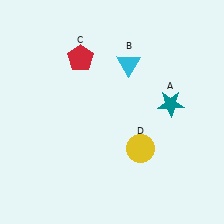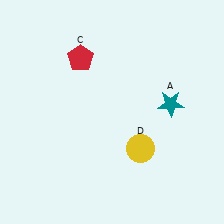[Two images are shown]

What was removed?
The cyan triangle (B) was removed in Image 2.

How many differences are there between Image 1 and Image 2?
There is 1 difference between the two images.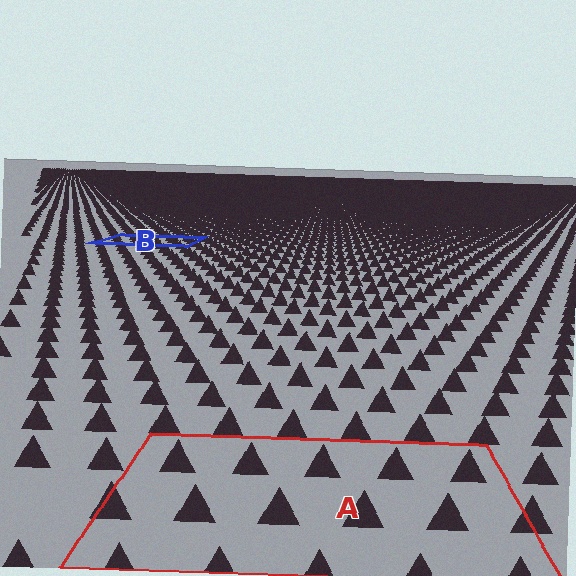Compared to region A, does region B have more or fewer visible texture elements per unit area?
Region B has more texture elements per unit area — they are packed more densely because it is farther away.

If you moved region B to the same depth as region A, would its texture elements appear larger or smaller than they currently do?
They would appear larger. At a closer depth, the same texture elements are projected at a bigger on-screen size.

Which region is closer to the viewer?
Region A is closer. The texture elements there are larger and more spread out.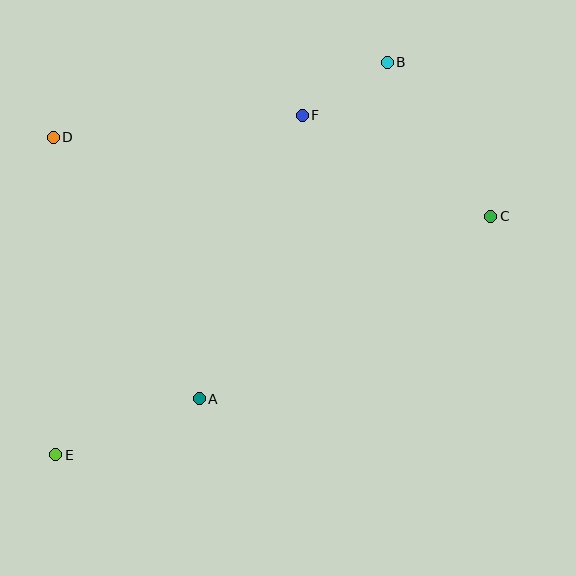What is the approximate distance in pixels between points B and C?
The distance between B and C is approximately 185 pixels.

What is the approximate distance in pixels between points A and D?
The distance between A and D is approximately 299 pixels.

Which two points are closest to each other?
Points B and F are closest to each other.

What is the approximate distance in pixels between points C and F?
The distance between C and F is approximately 214 pixels.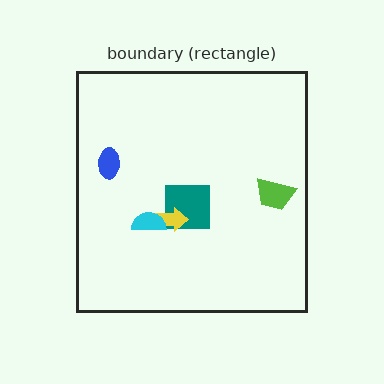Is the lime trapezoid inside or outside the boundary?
Inside.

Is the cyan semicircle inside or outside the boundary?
Inside.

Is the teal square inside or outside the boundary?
Inside.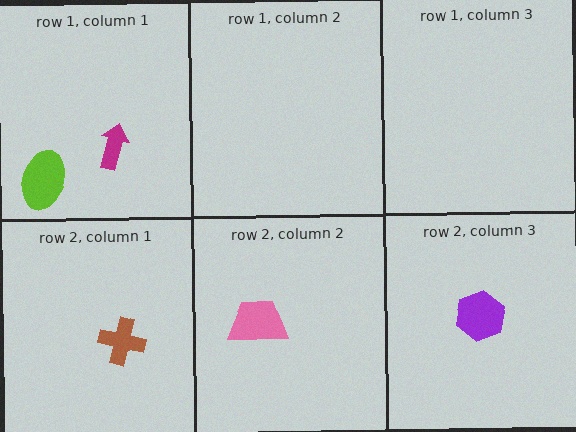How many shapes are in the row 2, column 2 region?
1.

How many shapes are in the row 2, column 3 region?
1.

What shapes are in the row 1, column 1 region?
The lime ellipse, the magenta arrow.